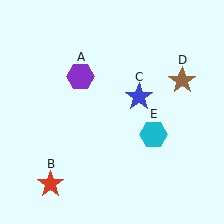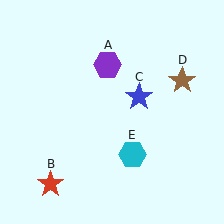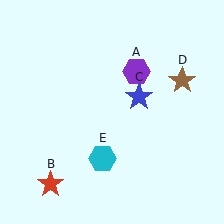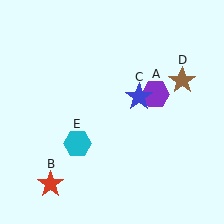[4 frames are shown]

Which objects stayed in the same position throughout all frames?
Red star (object B) and blue star (object C) and brown star (object D) remained stationary.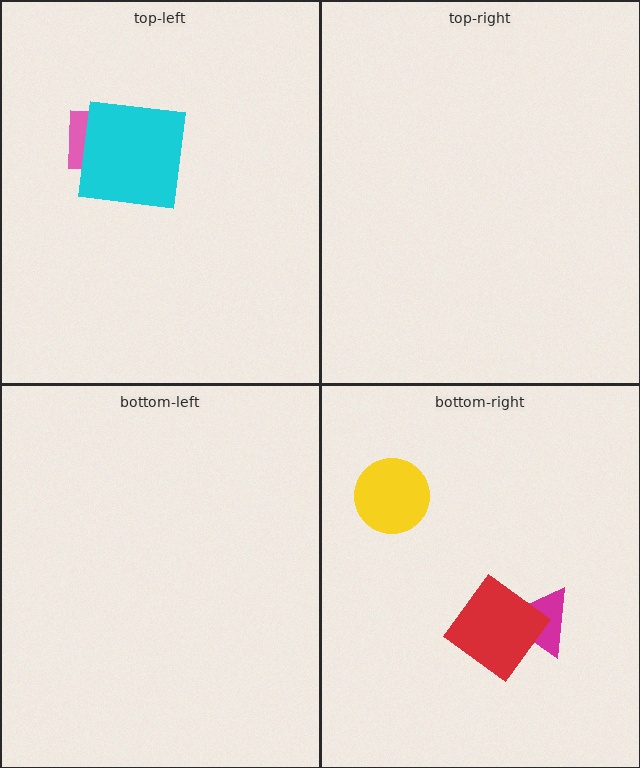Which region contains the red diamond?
The bottom-right region.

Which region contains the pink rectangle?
The top-left region.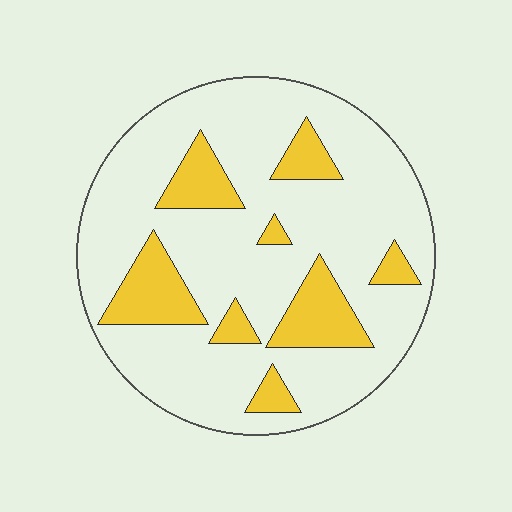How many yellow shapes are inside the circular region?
8.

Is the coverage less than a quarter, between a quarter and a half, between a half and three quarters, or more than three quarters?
Less than a quarter.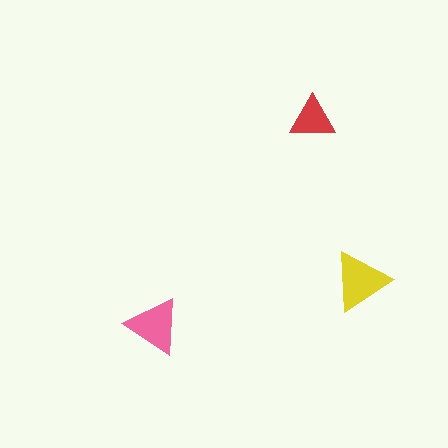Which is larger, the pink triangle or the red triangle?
The pink one.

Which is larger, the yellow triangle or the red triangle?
The yellow one.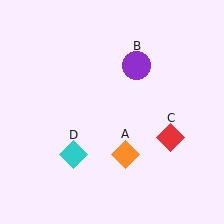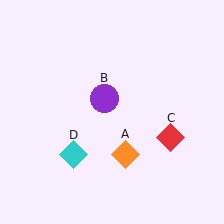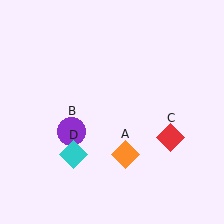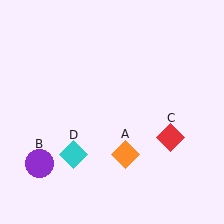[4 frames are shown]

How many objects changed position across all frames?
1 object changed position: purple circle (object B).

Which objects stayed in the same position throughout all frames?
Orange diamond (object A) and red diamond (object C) and cyan diamond (object D) remained stationary.